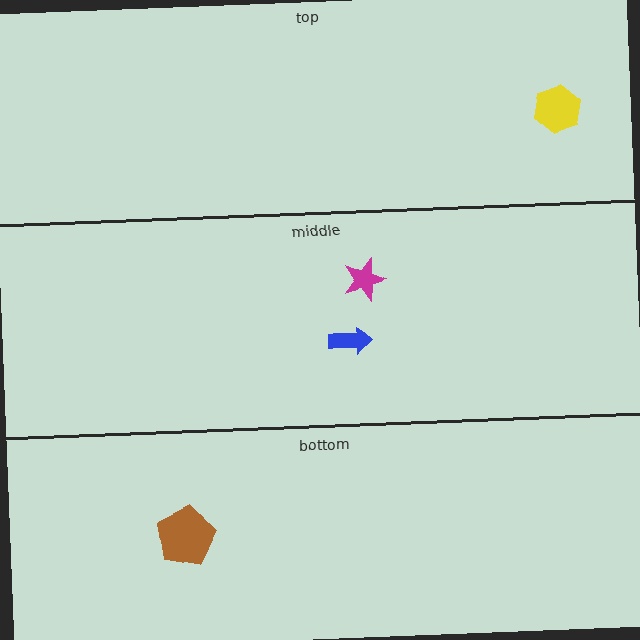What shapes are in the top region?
The yellow hexagon.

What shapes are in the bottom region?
The brown pentagon.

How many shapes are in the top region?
1.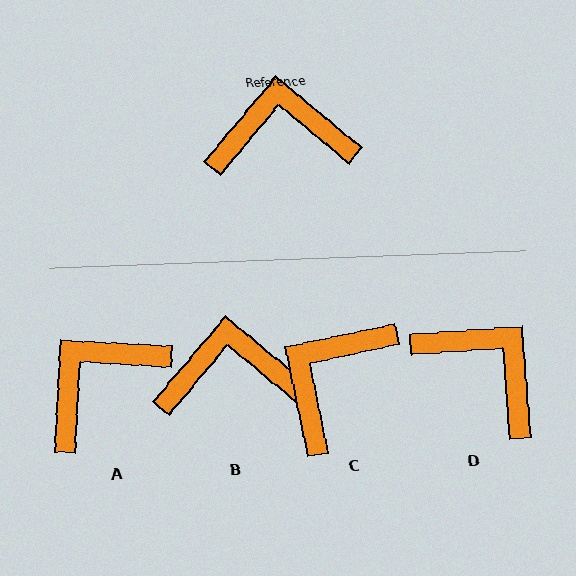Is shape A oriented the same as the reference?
No, it is off by about 37 degrees.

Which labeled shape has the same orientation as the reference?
B.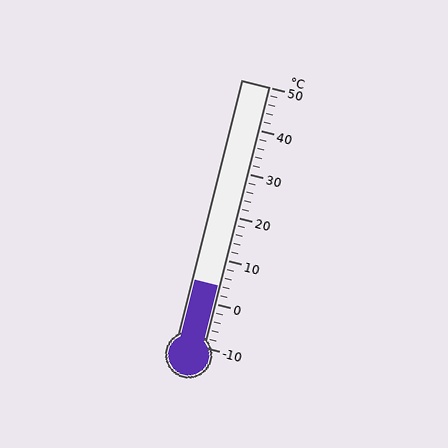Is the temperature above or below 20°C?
The temperature is below 20°C.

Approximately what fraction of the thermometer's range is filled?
The thermometer is filled to approximately 25% of its range.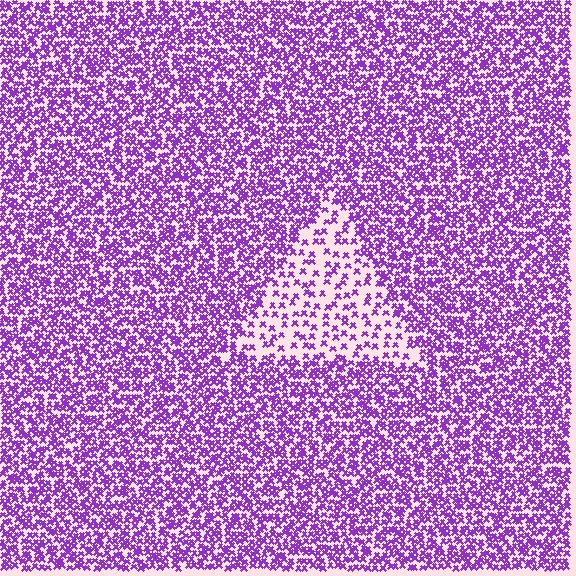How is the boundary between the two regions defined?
The boundary is defined by a change in element density (approximately 2.5x ratio). All elements are the same color, size, and shape.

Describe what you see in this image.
The image contains small purple elements arranged at two different densities. A triangle-shaped region is visible where the elements are less densely packed than the surrounding area.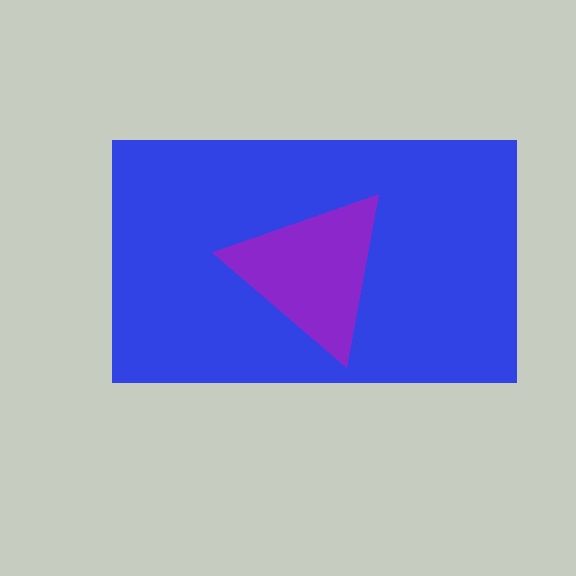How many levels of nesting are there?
2.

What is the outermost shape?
The blue rectangle.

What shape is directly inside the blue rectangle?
The purple triangle.